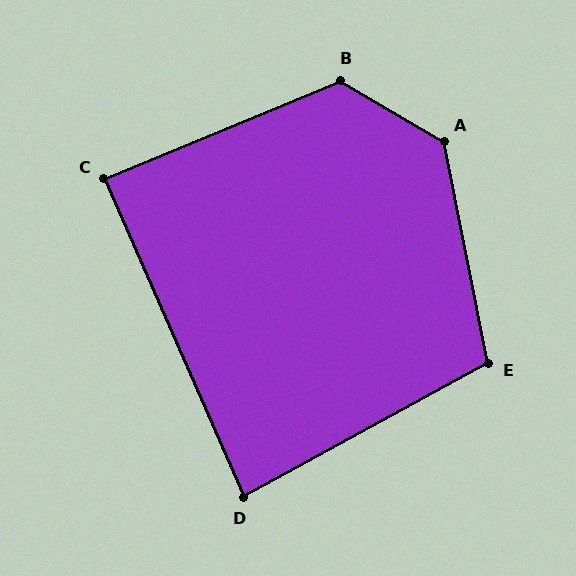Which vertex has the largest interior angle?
A, at approximately 132 degrees.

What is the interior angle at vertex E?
Approximately 107 degrees (obtuse).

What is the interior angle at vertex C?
Approximately 89 degrees (approximately right).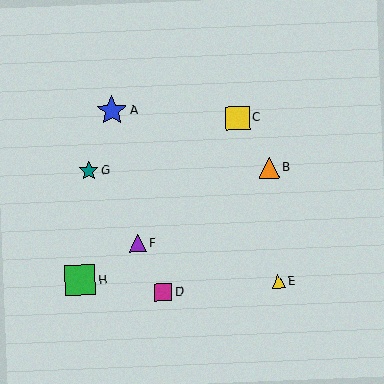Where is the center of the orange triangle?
The center of the orange triangle is at (269, 168).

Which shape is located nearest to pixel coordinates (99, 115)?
The blue star (labeled A) at (112, 111) is nearest to that location.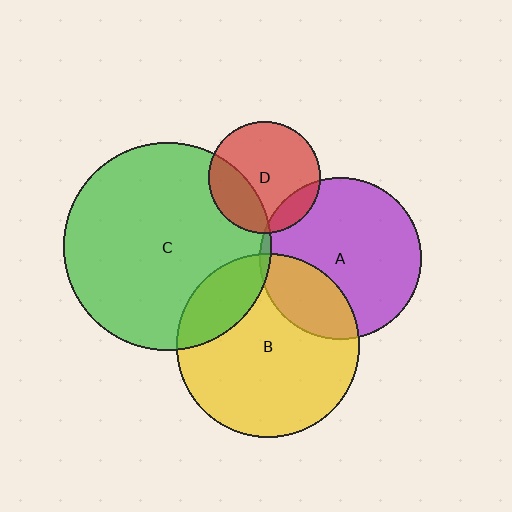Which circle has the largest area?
Circle C (green).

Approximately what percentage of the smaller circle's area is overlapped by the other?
Approximately 25%.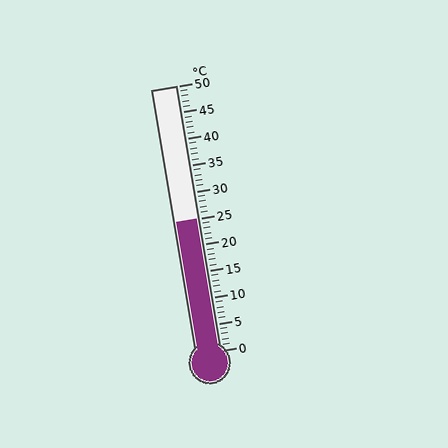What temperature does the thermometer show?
The thermometer shows approximately 25°C.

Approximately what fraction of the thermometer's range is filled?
The thermometer is filled to approximately 50% of its range.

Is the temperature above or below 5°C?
The temperature is above 5°C.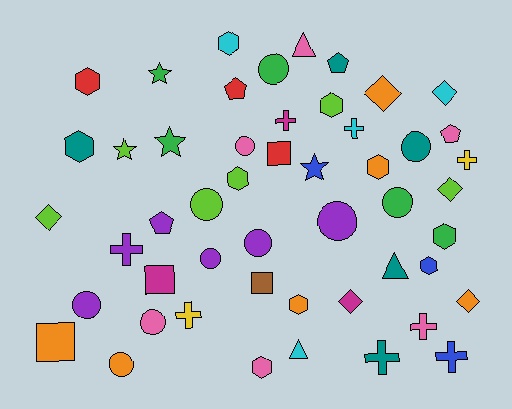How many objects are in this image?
There are 50 objects.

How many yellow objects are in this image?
There are 2 yellow objects.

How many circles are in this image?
There are 11 circles.